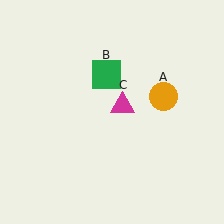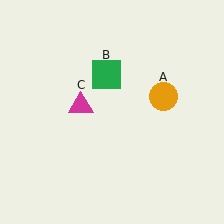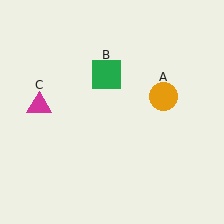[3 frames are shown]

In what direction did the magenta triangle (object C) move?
The magenta triangle (object C) moved left.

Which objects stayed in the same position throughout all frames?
Orange circle (object A) and green square (object B) remained stationary.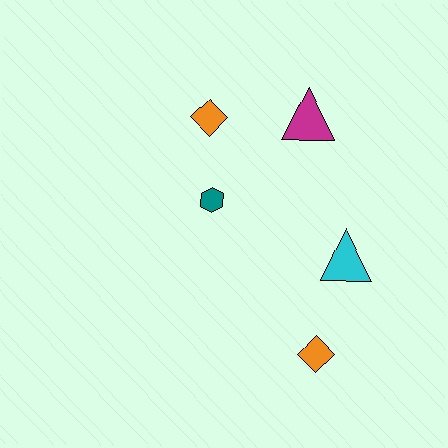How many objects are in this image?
There are 5 objects.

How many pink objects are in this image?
There are no pink objects.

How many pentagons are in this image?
There are no pentagons.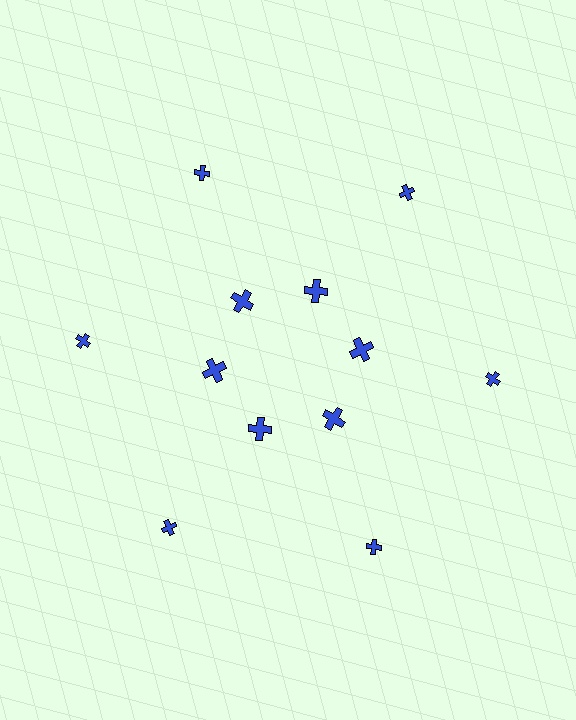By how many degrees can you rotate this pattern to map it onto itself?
The pattern maps onto itself every 60 degrees of rotation.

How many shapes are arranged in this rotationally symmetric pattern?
There are 12 shapes, arranged in 6 groups of 2.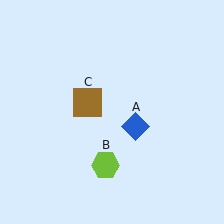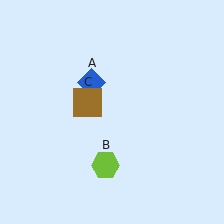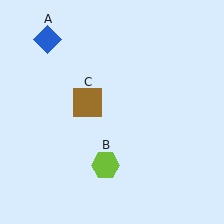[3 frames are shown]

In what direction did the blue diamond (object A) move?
The blue diamond (object A) moved up and to the left.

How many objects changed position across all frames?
1 object changed position: blue diamond (object A).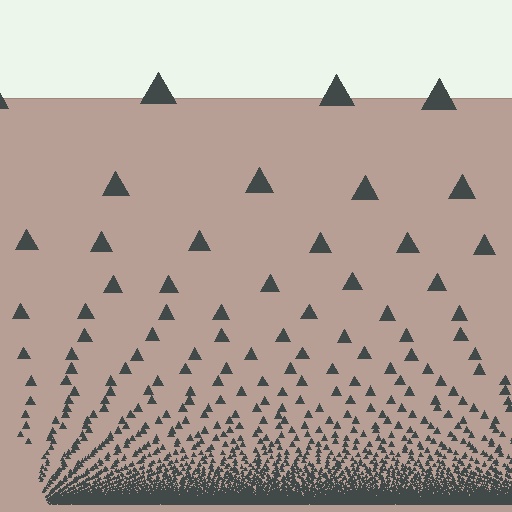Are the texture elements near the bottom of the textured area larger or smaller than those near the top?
Smaller. The gradient is inverted — elements near the bottom are smaller and denser.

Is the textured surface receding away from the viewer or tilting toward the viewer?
The surface appears to tilt toward the viewer. Texture elements get larger and sparser toward the top.